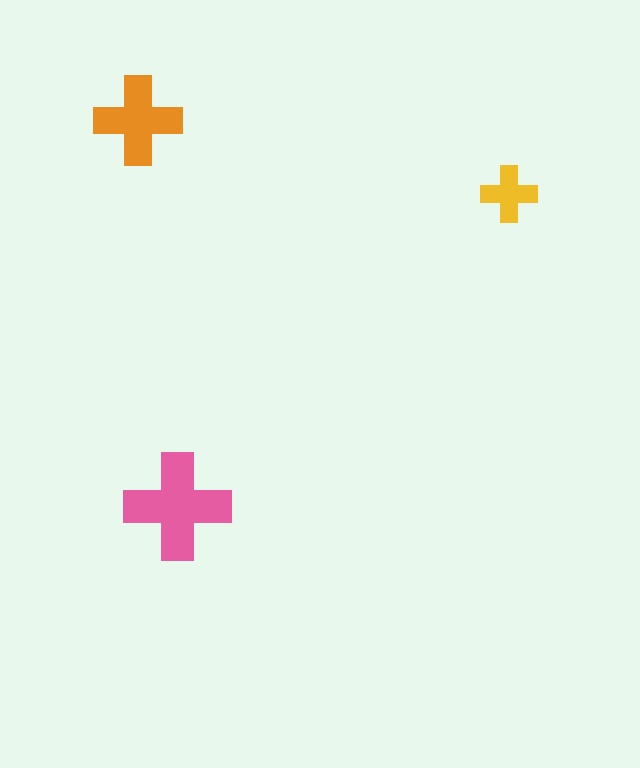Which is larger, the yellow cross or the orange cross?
The orange one.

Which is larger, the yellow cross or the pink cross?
The pink one.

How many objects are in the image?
There are 3 objects in the image.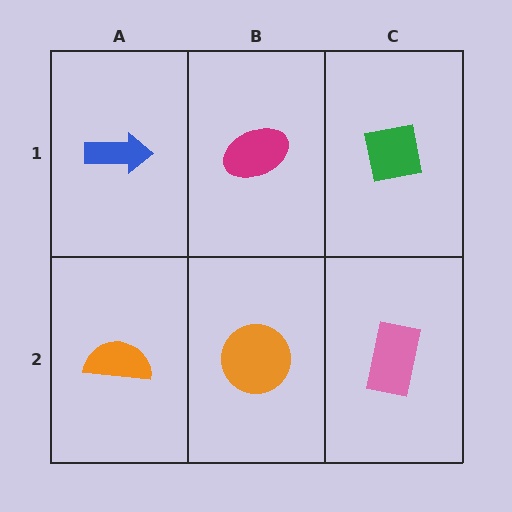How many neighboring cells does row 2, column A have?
2.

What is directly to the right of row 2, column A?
An orange circle.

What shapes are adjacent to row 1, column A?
An orange semicircle (row 2, column A), a magenta ellipse (row 1, column B).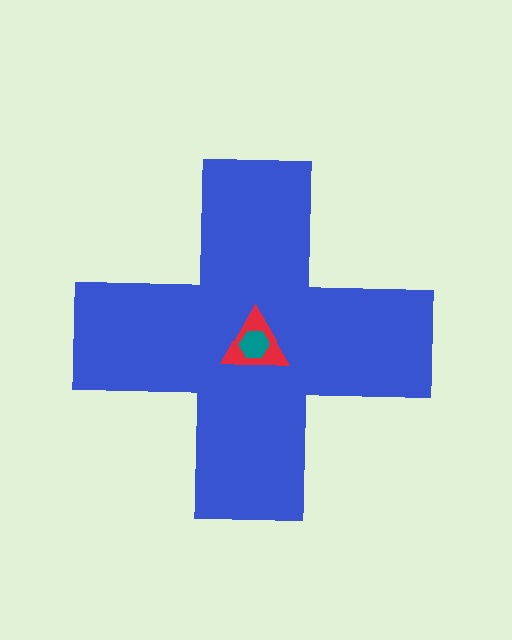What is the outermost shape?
The blue cross.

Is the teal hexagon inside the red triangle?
Yes.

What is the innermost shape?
The teal hexagon.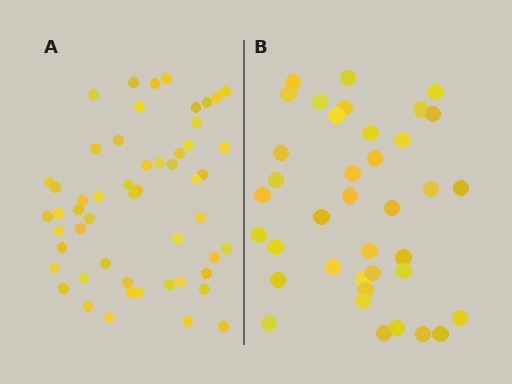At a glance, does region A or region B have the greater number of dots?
Region A (the left region) has more dots.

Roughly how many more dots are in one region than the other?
Region A has approximately 15 more dots than region B.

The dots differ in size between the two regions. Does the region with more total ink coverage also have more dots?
No. Region B has more total ink coverage because its dots are larger, but region A actually contains more individual dots. Total area can be misleading — the number of items is what matters here.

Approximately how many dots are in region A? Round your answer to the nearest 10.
About 50 dots. (The exact count is 53, which rounds to 50.)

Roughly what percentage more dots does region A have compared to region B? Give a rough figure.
About 40% more.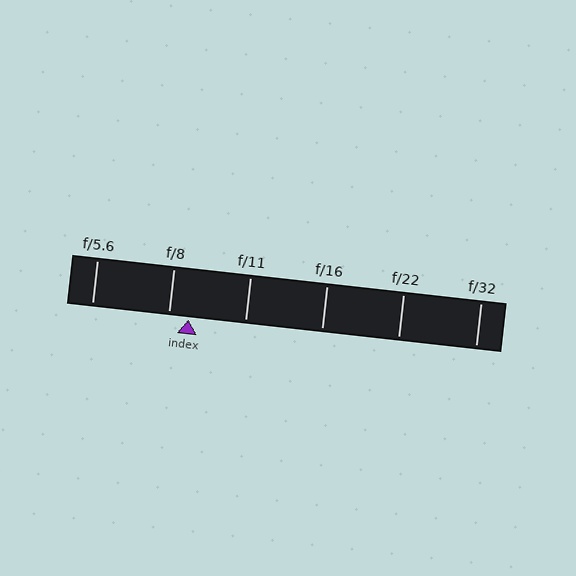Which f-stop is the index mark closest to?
The index mark is closest to f/8.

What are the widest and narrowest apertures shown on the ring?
The widest aperture shown is f/5.6 and the narrowest is f/32.